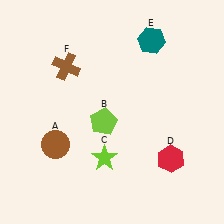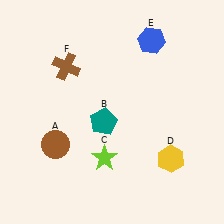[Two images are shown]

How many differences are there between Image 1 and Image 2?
There are 3 differences between the two images.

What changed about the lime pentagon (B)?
In Image 1, B is lime. In Image 2, it changed to teal.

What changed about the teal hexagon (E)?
In Image 1, E is teal. In Image 2, it changed to blue.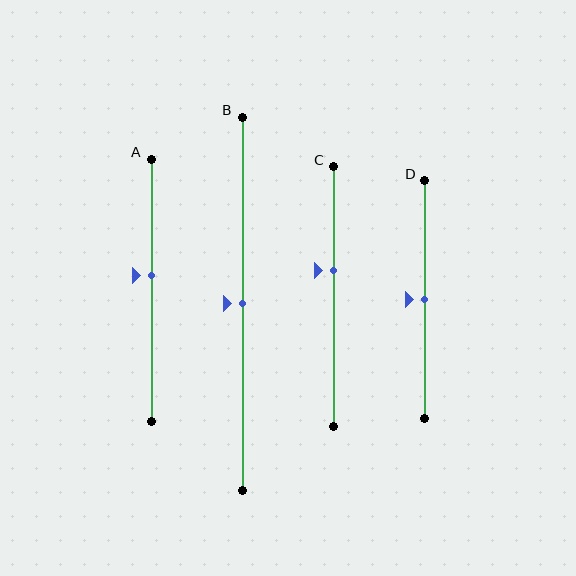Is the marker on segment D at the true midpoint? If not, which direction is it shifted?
Yes, the marker on segment D is at the true midpoint.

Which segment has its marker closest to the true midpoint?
Segment B has its marker closest to the true midpoint.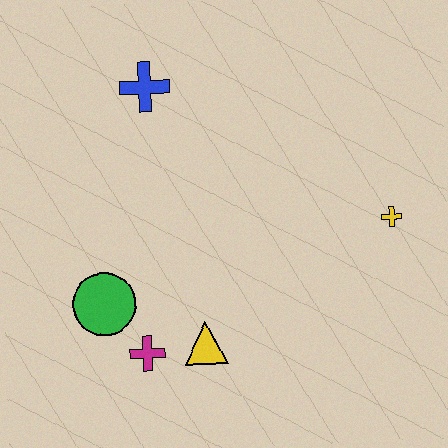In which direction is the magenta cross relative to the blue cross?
The magenta cross is below the blue cross.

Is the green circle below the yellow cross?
Yes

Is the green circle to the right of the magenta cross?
No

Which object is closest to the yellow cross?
The yellow triangle is closest to the yellow cross.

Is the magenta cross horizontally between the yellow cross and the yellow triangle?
No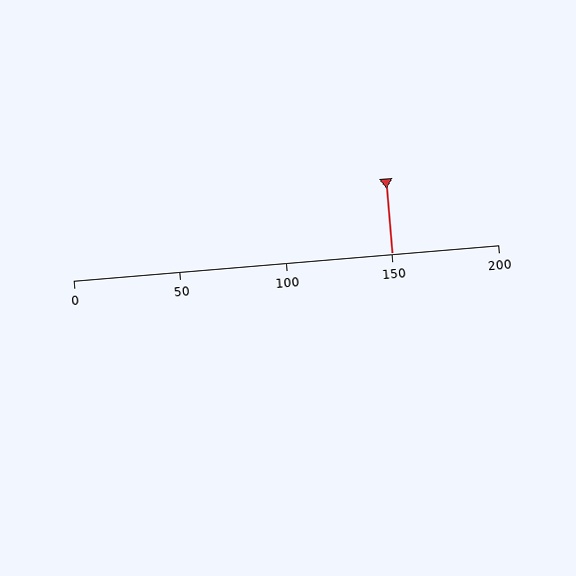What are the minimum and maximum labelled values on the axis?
The axis runs from 0 to 200.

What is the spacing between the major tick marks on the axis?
The major ticks are spaced 50 apart.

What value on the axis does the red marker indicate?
The marker indicates approximately 150.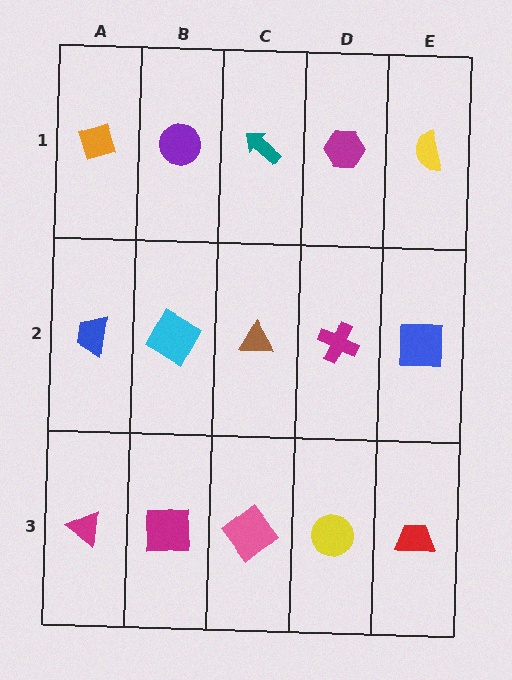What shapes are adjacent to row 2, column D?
A magenta hexagon (row 1, column D), a yellow circle (row 3, column D), a brown triangle (row 2, column C), a blue square (row 2, column E).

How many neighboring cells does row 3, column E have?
2.